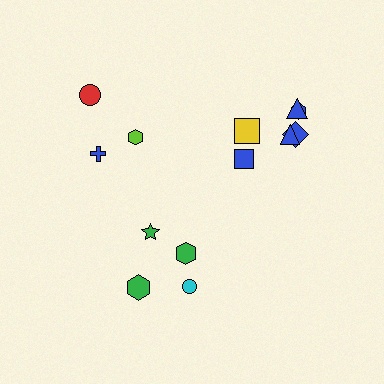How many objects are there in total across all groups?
There are 13 objects.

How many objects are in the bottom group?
There are 4 objects.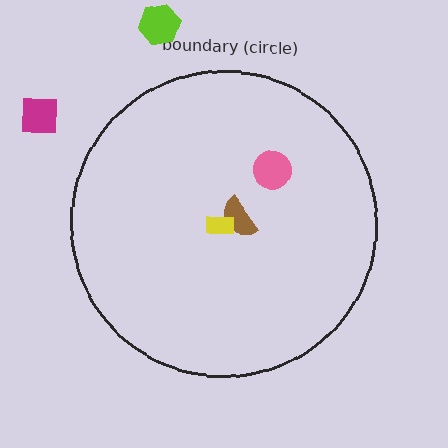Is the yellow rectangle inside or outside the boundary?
Inside.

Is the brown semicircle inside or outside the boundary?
Inside.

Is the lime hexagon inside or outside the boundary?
Outside.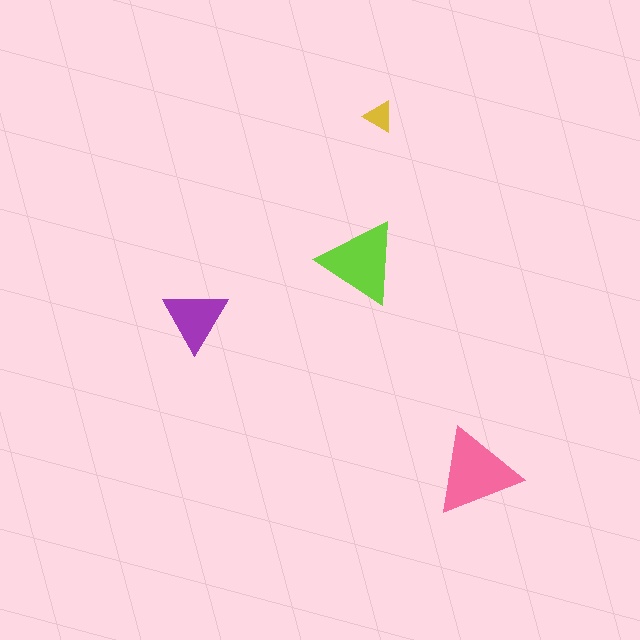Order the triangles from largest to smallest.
the pink one, the lime one, the purple one, the yellow one.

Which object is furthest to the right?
The pink triangle is rightmost.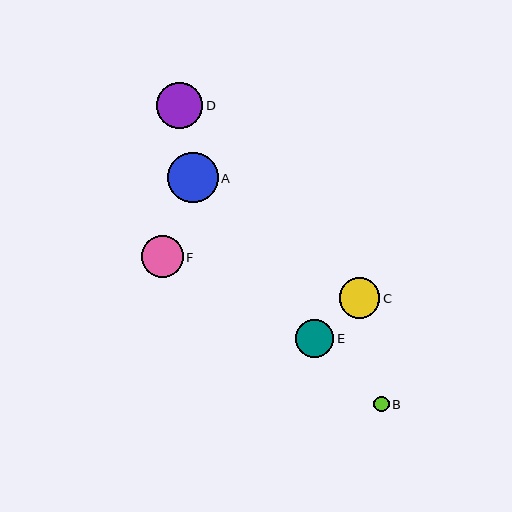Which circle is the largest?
Circle A is the largest with a size of approximately 51 pixels.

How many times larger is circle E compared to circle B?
Circle E is approximately 2.5 times the size of circle B.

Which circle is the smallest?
Circle B is the smallest with a size of approximately 16 pixels.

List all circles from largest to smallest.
From largest to smallest: A, D, F, C, E, B.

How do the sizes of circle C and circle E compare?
Circle C and circle E are approximately the same size.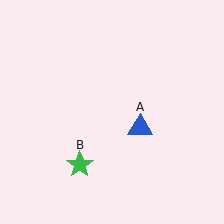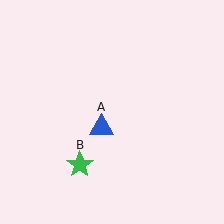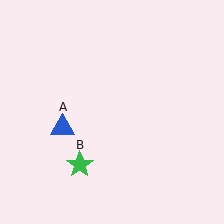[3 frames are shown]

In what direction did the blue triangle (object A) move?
The blue triangle (object A) moved left.